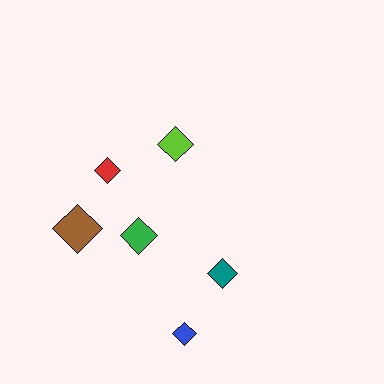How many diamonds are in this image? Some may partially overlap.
There are 6 diamonds.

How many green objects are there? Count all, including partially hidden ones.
There is 1 green object.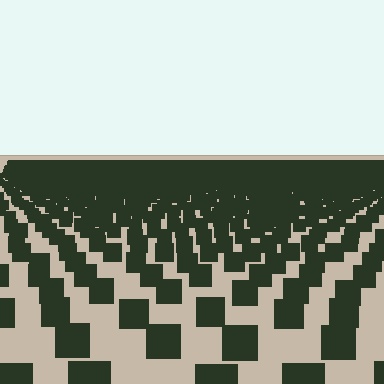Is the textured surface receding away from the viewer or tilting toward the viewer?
The surface is receding away from the viewer. Texture elements get smaller and denser toward the top.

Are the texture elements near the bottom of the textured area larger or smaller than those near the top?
Larger. Near the bottom, elements are closer to the viewer and appear at a bigger on-screen size.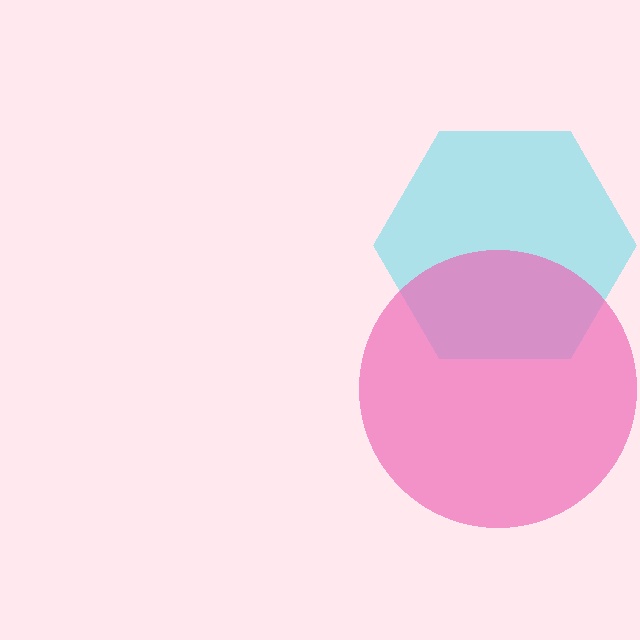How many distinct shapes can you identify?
There are 2 distinct shapes: a cyan hexagon, a pink circle.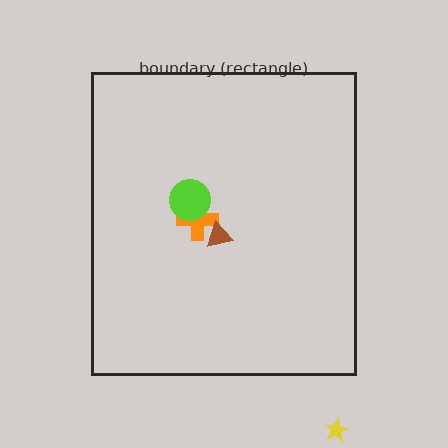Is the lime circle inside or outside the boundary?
Inside.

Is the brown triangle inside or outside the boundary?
Inside.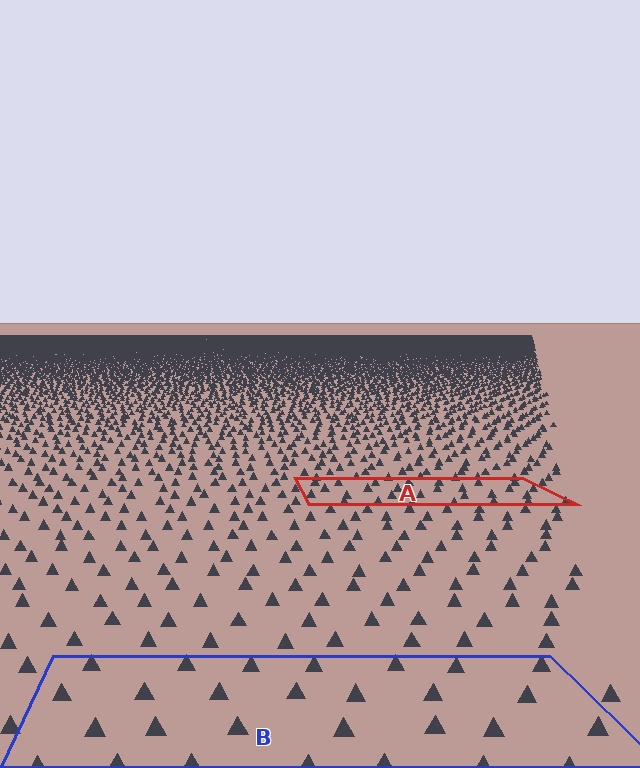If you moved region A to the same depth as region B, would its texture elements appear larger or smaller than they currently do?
They would appear larger. At a closer depth, the same texture elements are projected at a bigger on-screen size.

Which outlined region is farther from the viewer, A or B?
Region A is farther from the viewer — the texture elements inside it appear smaller and more densely packed.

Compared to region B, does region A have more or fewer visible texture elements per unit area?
Region A has more texture elements per unit area — they are packed more densely because it is farther away.